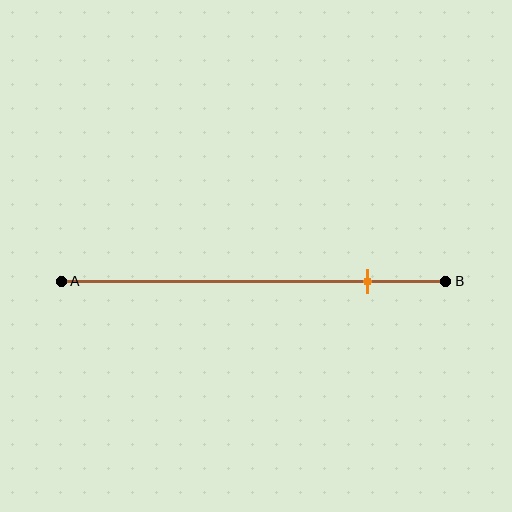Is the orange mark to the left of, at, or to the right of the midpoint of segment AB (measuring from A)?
The orange mark is to the right of the midpoint of segment AB.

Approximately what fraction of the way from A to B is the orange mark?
The orange mark is approximately 80% of the way from A to B.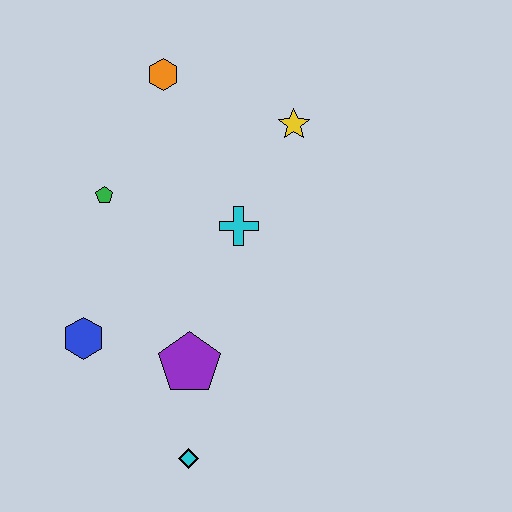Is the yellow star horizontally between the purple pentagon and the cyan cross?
No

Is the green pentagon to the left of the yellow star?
Yes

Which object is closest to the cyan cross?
The yellow star is closest to the cyan cross.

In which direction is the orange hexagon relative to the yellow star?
The orange hexagon is to the left of the yellow star.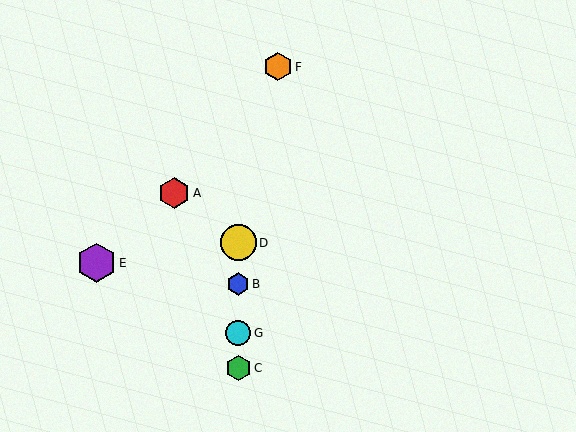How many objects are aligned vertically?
4 objects (B, C, D, G) are aligned vertically.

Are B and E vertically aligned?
No, B is at x≈238 and E is at x≈96.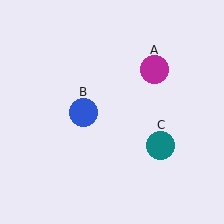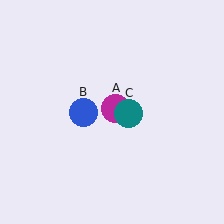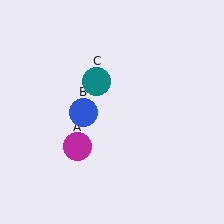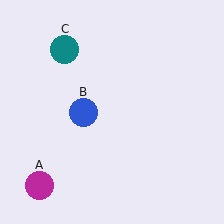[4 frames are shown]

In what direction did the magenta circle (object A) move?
The magenta circle (object A) moved down and to the left.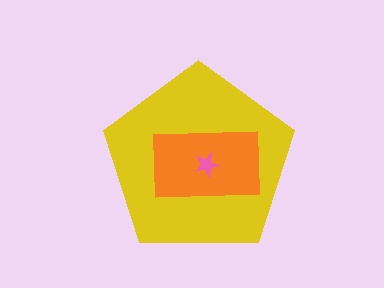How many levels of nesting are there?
3.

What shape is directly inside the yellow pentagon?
The orange rectangle.